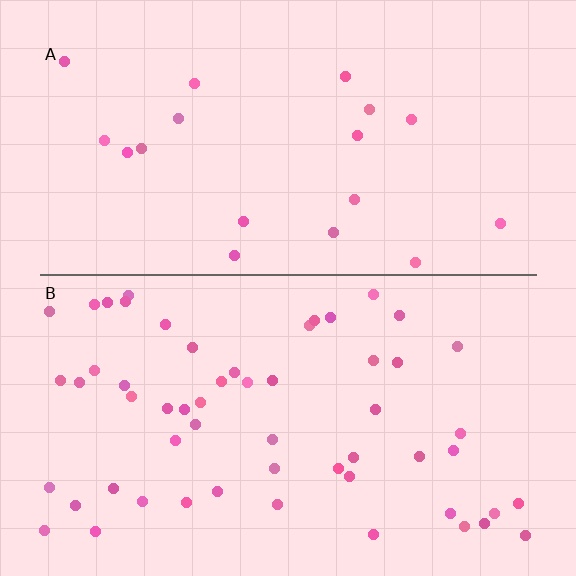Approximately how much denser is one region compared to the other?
Approximately 3.0× — region B over region A.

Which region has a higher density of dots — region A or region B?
B (the bottom).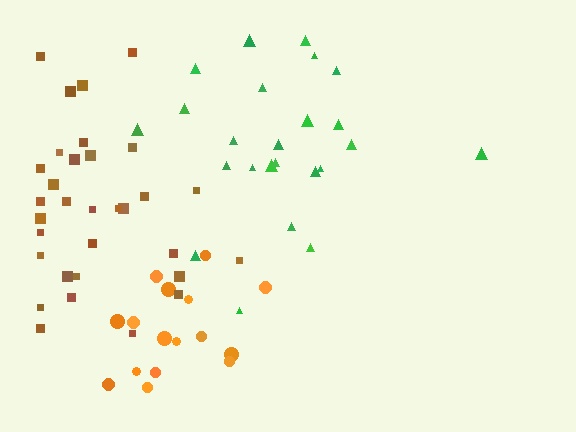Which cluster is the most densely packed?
Orange.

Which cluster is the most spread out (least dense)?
Green.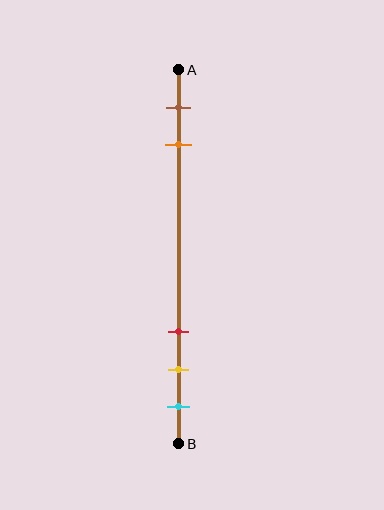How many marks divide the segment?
There are 5 marks dividing the segment.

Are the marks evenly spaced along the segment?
No, the marks are not evenly spaced.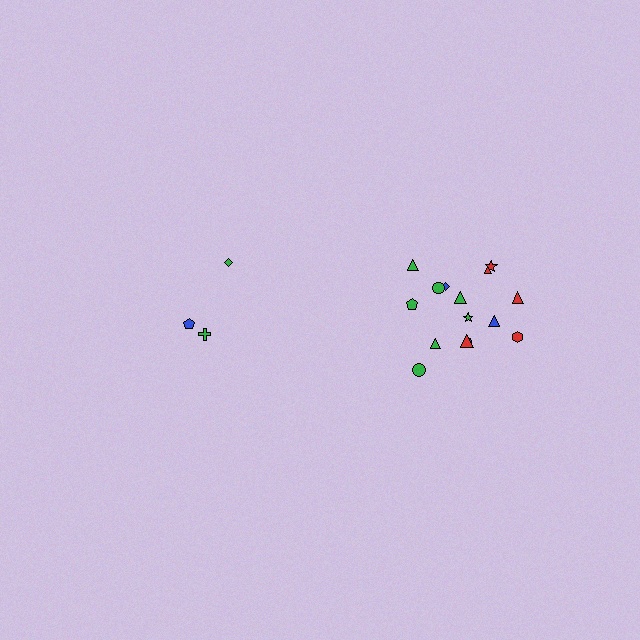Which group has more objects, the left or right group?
The right group.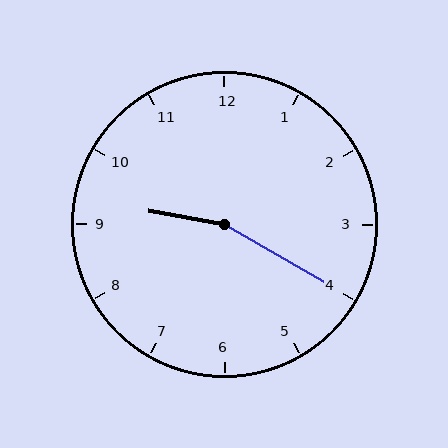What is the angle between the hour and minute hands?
Approximately 160 degrees.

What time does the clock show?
9:20.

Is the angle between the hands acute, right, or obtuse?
It is obtuse.